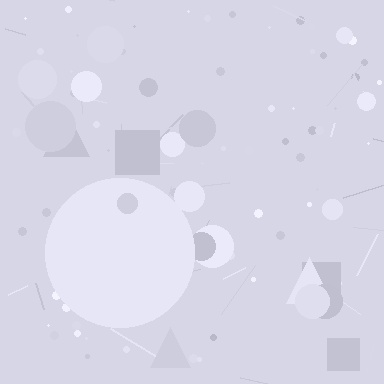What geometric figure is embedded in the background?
A circle is embedded in the background.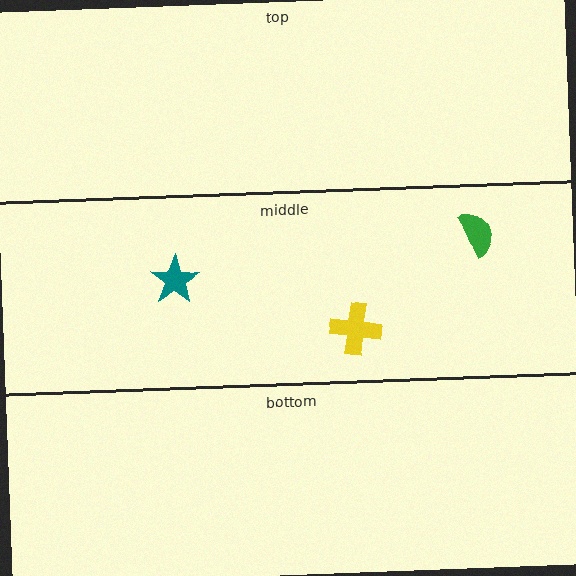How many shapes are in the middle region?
3.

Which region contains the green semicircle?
The middle region.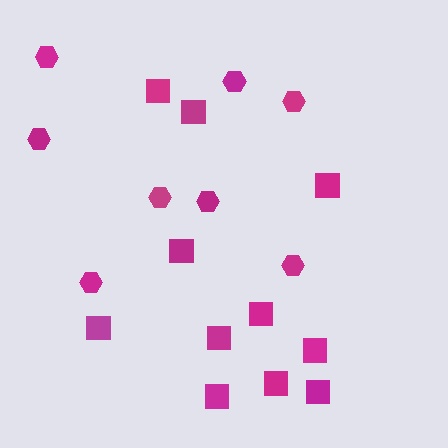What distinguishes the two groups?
There are 2 groups: one group of hexagons (8) and one group of squares (11).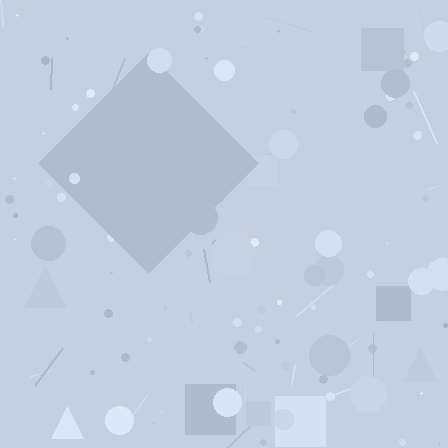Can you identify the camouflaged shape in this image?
The camouflaged shape is a diamond.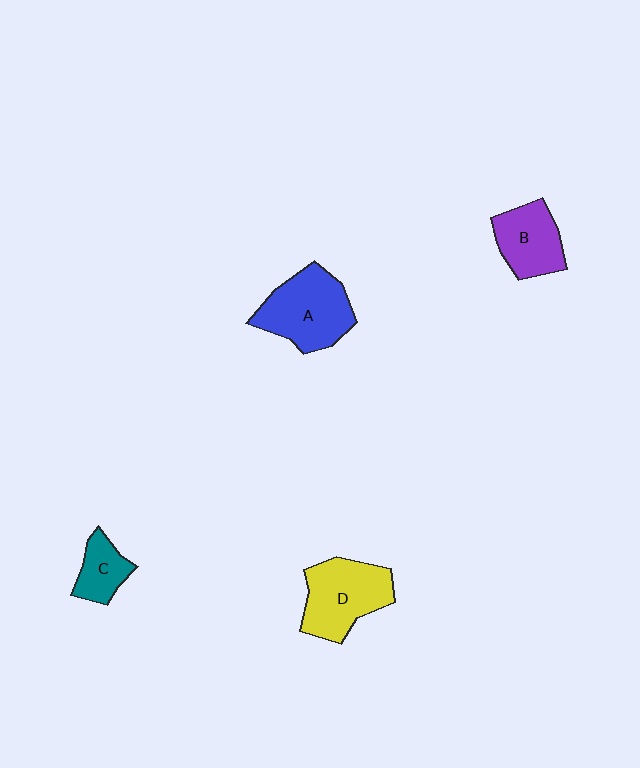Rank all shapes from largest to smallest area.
From largest to smallest: A (blue), D (yellow), B (purple), C (teal).